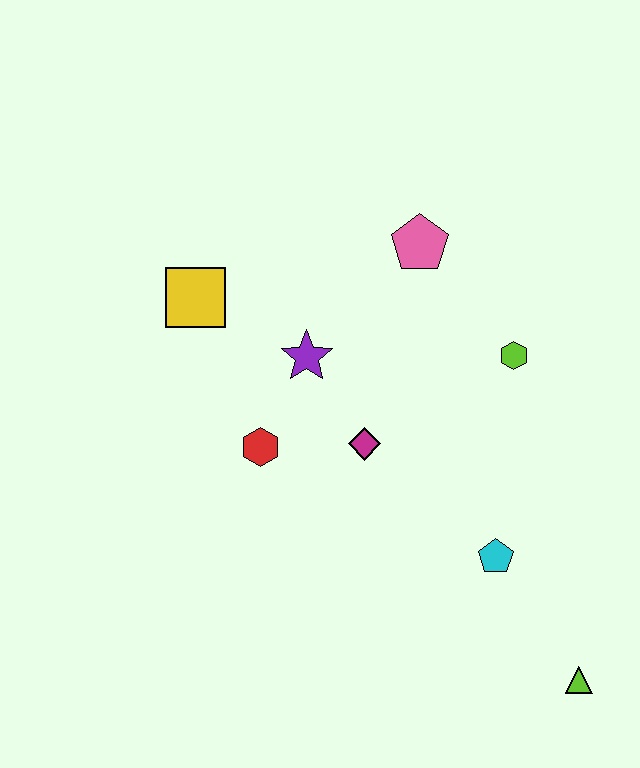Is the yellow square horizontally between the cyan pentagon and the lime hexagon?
No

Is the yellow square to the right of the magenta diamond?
No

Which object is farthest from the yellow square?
The lime triangle is farthest from the yellow square.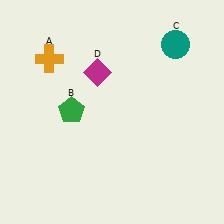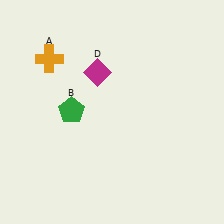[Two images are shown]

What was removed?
The teal circle (C) was removed in Image 2.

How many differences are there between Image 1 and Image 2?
There is 1 difference between the two images.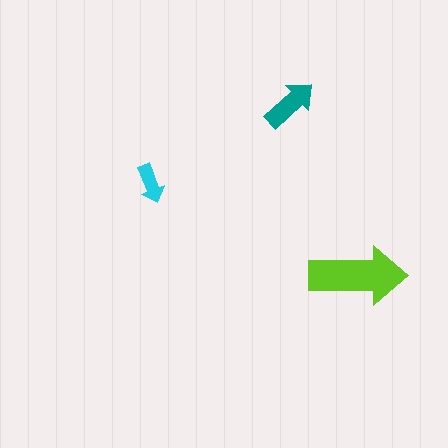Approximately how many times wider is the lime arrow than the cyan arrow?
About 2.5 times wider.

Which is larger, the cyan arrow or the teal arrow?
The teal one.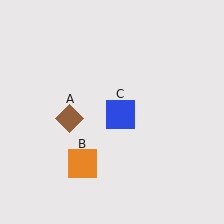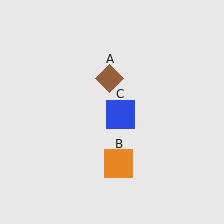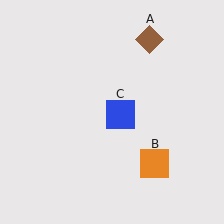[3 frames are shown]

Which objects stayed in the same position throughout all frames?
Blue square (object C) remained stationary.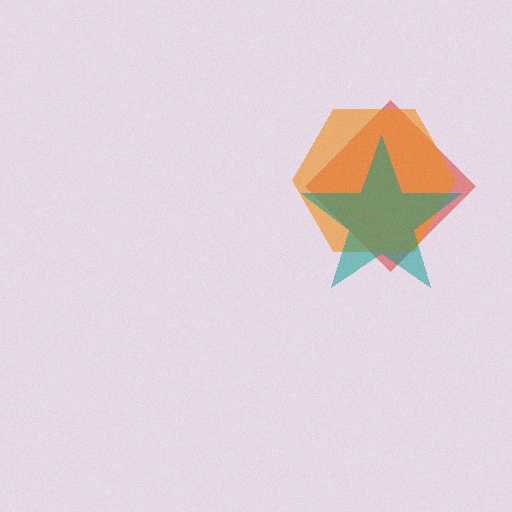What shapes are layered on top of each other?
The layered shapes are: a red diamond, an orange hexagon, a teal star.